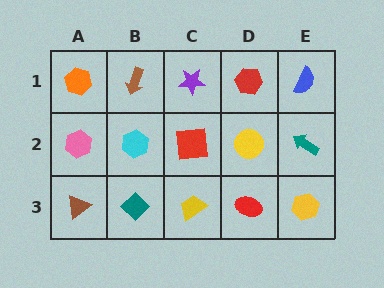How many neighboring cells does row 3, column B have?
3.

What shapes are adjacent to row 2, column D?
A red hexagon (row 1, column D), a red ellipse (row 3, column D), a red square (row 2, column C), a teal arrow (row 2, column E).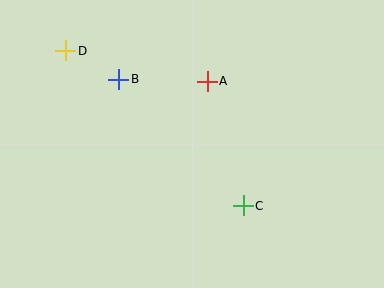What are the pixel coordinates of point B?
Point B is at (119, 79).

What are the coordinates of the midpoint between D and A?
The midpoint between D and A is at (136, 66).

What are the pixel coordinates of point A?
Point A is at (207, 81).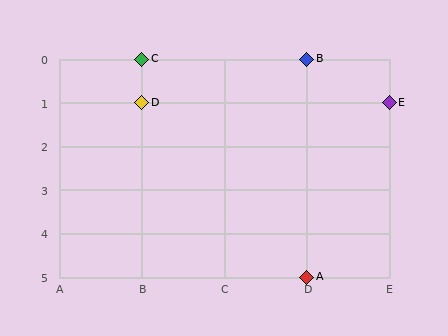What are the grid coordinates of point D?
Point D is at grid coordinates (B, 1).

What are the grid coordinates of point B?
Point B is at grid coordinates (D, 0).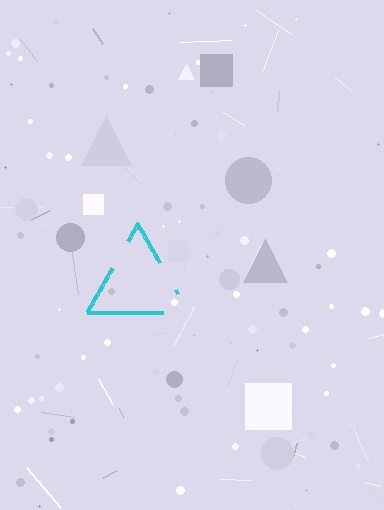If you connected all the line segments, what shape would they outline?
They would outline a triangle.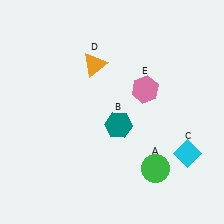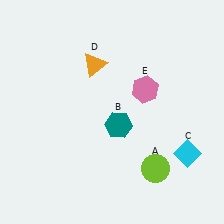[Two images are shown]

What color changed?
The circle (A) changed from green in Image 1 to lime in Image 2.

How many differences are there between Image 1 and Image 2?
There is 1 difference between the two images.